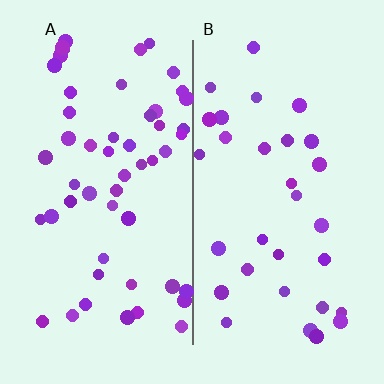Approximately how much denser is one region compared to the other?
Approximately 1.7× — region A over region B.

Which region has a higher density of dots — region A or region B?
A (the left).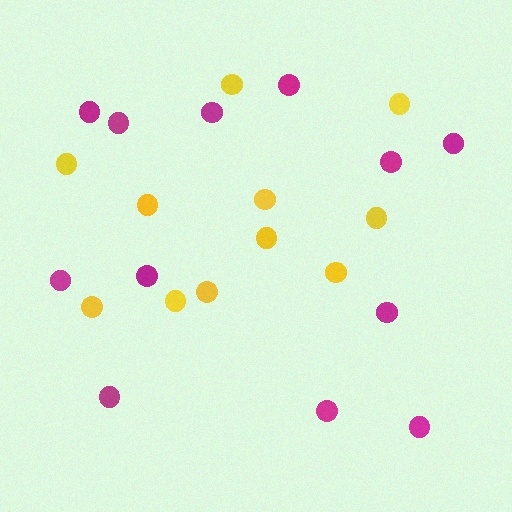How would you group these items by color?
There are 2 groups: one group of yellow circles (11) and one group of magenta circles (12).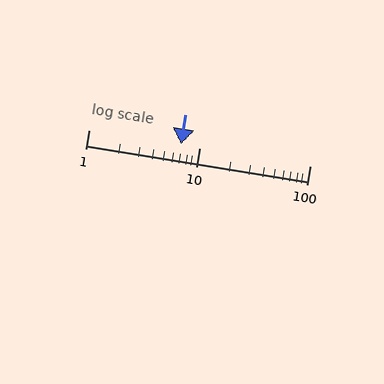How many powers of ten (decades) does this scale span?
The scale spans 2 decades, from 1 to 100.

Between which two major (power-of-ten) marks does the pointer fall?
The pointer is between 1 and 10.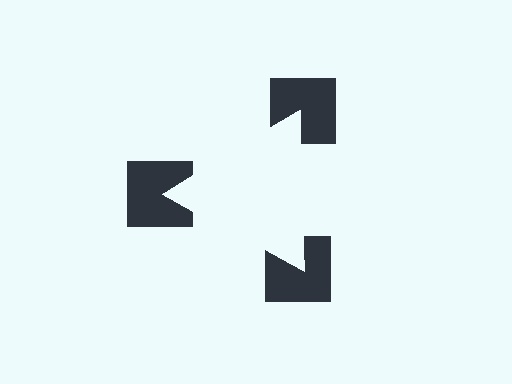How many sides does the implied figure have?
3 sides.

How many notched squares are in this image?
There are 3 — one at each vertex of the illusory triangle.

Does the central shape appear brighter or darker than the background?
It typically appears slightly brighter than the background, even though no actual brightness change is drawn.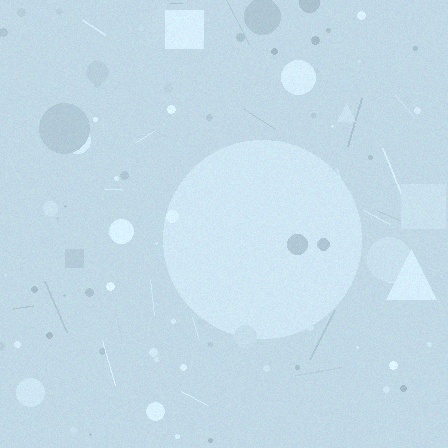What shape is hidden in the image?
A circle is hidden in the image.